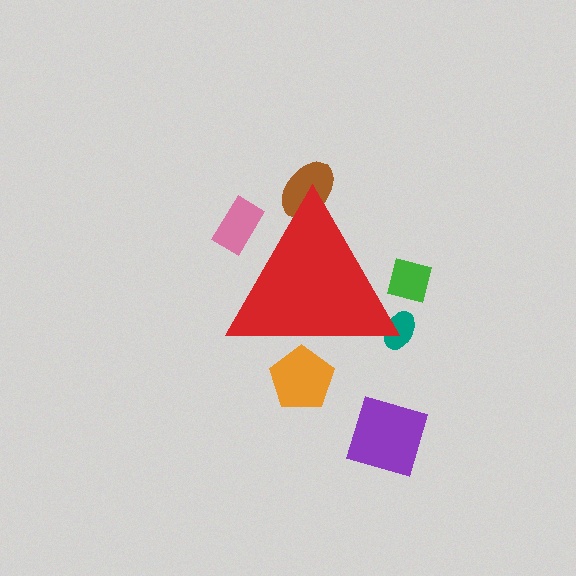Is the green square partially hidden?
Yes, the green square is partially hidden behind the red triangle.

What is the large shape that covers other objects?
A red triangle.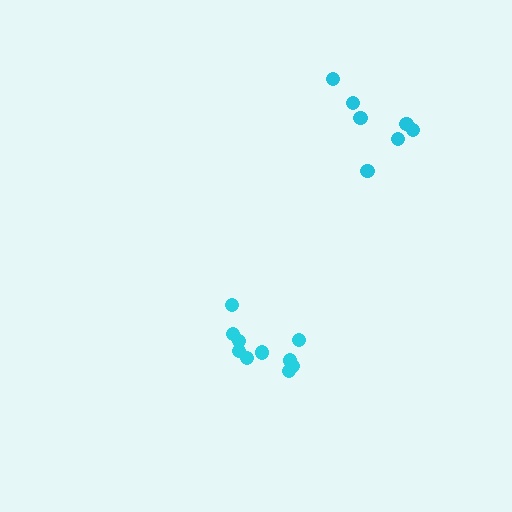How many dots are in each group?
Group 1: 10 dots, Group 2: 7 dots (17 total).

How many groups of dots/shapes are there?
There are 2 groups.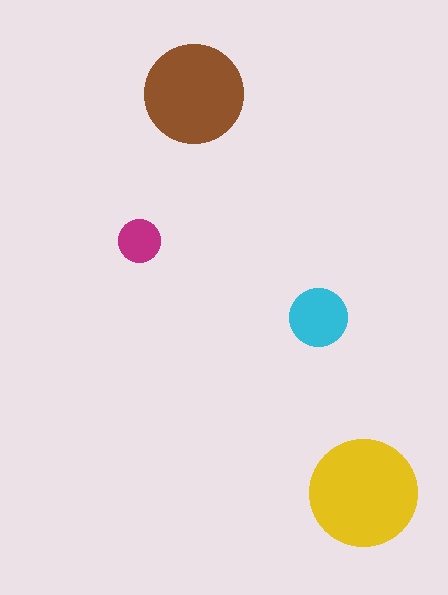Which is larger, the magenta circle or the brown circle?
The brown one.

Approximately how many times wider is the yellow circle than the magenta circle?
About 2.5 times wider.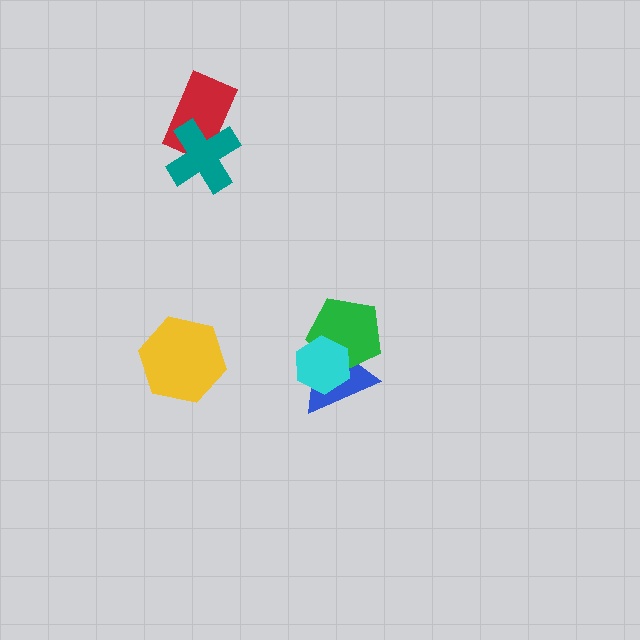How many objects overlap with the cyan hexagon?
2 objects overlap with the cyan hexagon.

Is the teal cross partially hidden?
No, no other shape covers it.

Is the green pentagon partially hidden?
Yes, it is partially covered by another shape.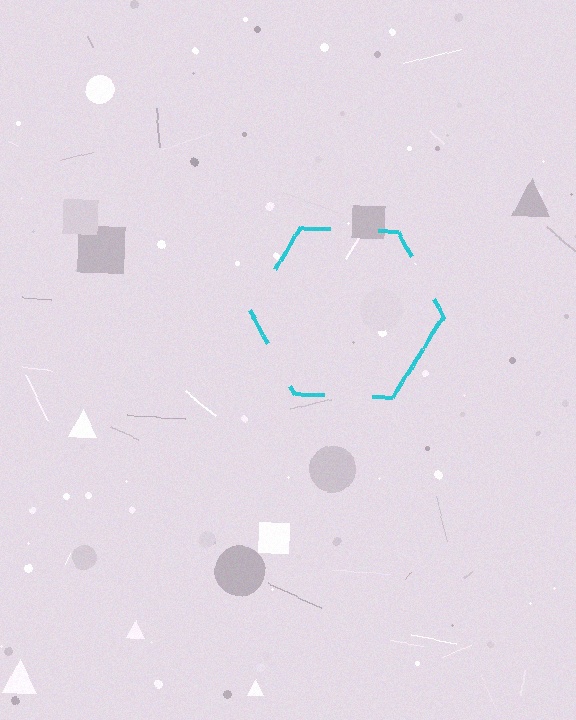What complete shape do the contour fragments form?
The contour fragments form a hexagon.